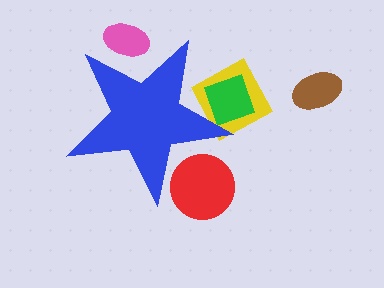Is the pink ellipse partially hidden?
Yes, the pink ellipse is partially hidden behind the blue star.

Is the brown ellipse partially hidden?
No, the brown ellipse is fully visible.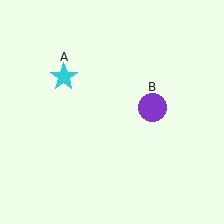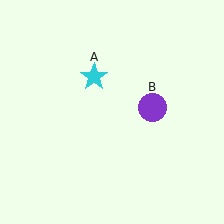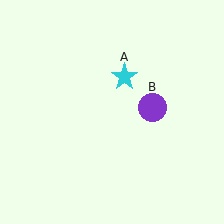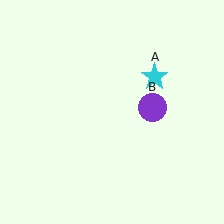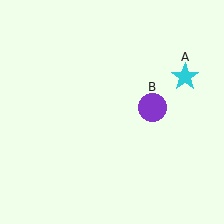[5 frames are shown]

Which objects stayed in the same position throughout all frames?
Purple circle (object B) remained stationary.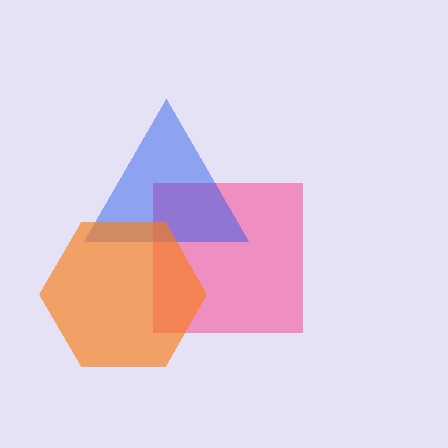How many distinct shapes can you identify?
There are 3 distinct shapes: a pink square, a blue triangle, an orange hexagon.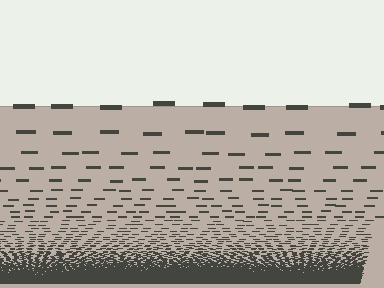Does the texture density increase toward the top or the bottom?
Density increases toward the bottom.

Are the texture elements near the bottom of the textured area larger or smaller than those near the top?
Smaller. The gradient is inverted — elements near the bottom are smaller and denser.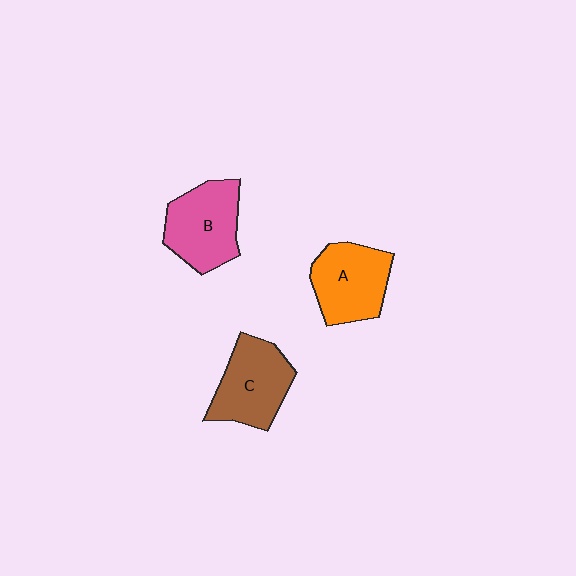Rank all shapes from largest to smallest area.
From largest to smallest: B (pink), C (brown), A (orange).